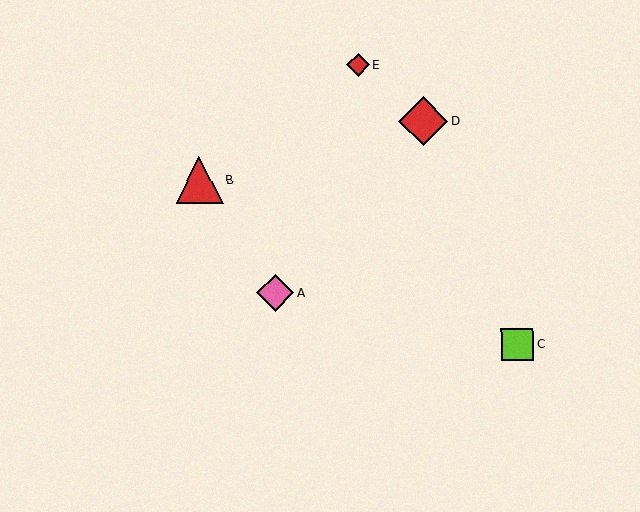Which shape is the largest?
The red diamond (labeled D) is the largest.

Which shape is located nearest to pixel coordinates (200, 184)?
The red triangle (labeled B) at (199, 180) is nearest to that location.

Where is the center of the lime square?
The center of the lime square is at (517, 344).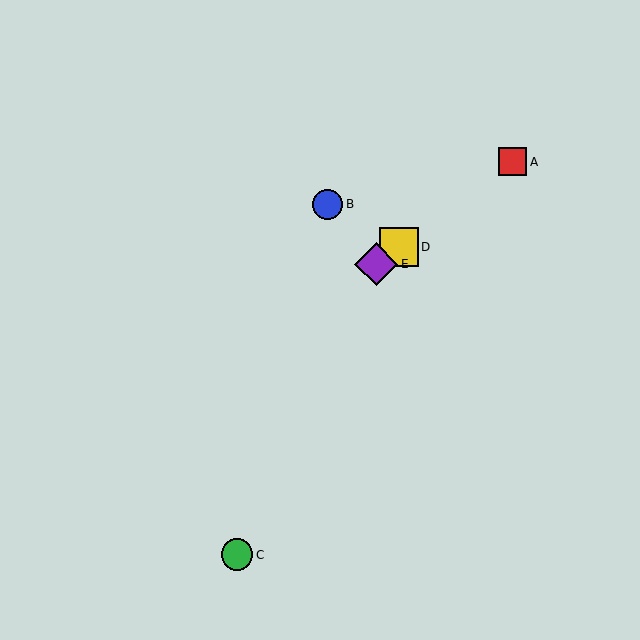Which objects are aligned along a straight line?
Objects A, D, E are aligned along a straight line.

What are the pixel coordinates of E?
Object E is at (376, 264).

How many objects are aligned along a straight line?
3 objects (A, D, E) are aligned along a straight line.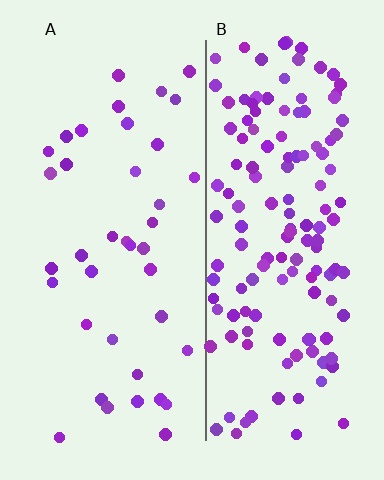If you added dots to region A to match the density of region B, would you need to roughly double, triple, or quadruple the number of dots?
Approximately quadruple.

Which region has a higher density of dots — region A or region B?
B (the right).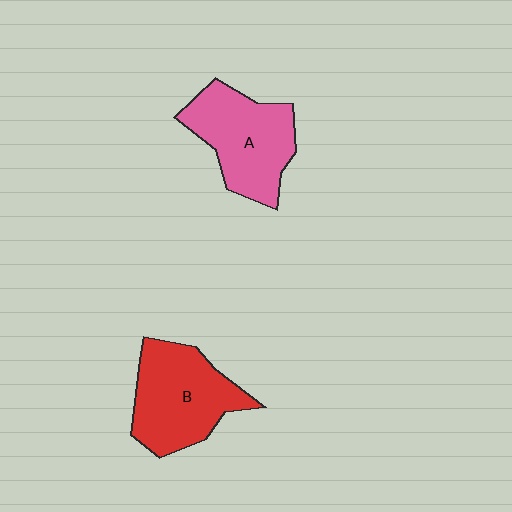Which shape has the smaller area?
Shape A (pink).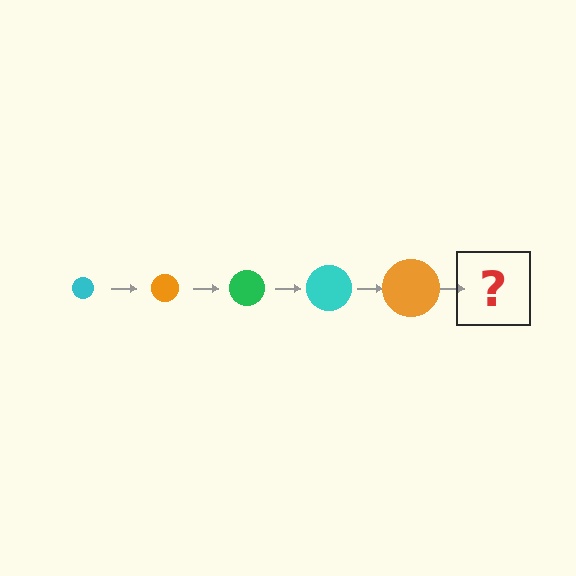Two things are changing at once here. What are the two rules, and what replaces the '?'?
The two rules are that the circle grows larger each step and the color cycles through cyan, orange, and green. The '?' should be a green circle, larger than the previous one.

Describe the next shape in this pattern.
It should be a green circle, larger than the previous one.